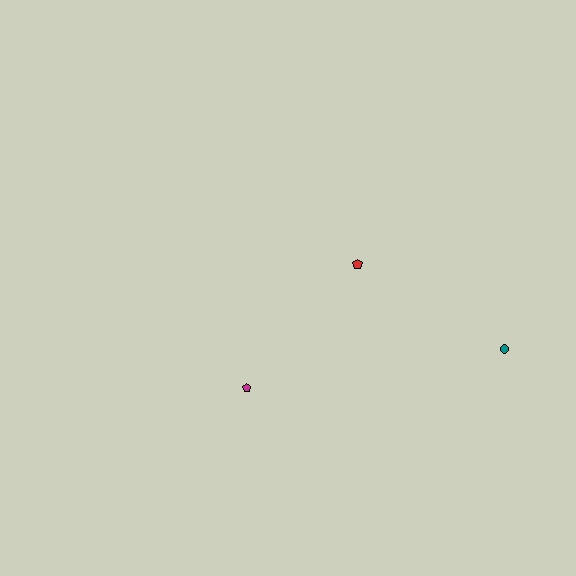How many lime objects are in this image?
There are no lime objects.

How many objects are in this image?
There are 3 objects.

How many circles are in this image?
There is 1 circle.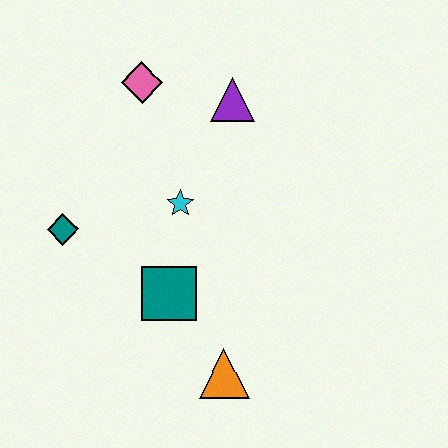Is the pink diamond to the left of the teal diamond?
No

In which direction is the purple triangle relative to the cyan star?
The purple triangle is above the cyan star.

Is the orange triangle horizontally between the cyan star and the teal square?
No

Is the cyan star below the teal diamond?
No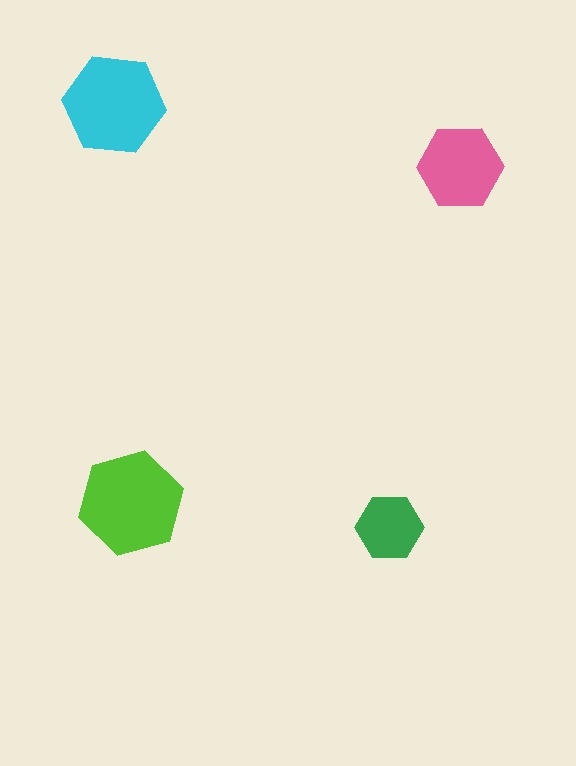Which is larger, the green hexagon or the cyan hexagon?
The cyan one.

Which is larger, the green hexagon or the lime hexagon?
The lime one.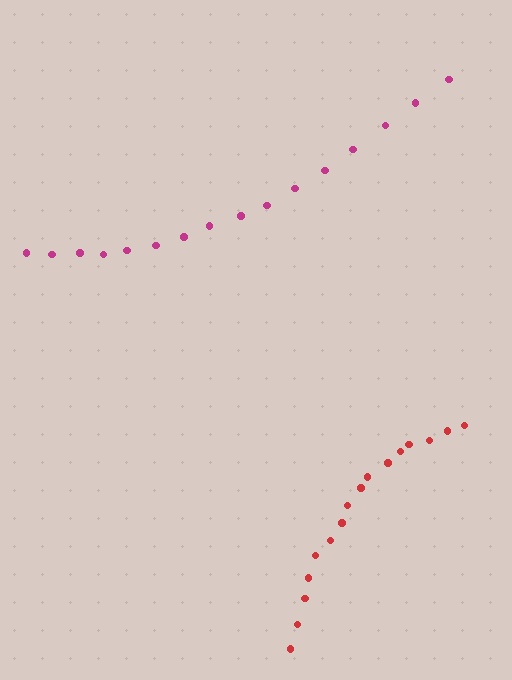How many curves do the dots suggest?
There are 2 distinct paths.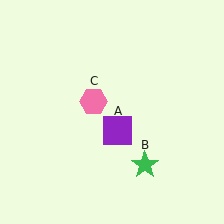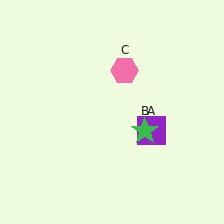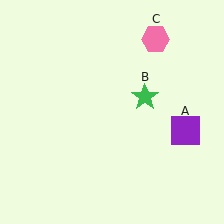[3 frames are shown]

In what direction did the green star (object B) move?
The green star (object B) moved up.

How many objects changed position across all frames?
3 objects changed position: purple square (object A), green star (object B), pink hexagon (object C).